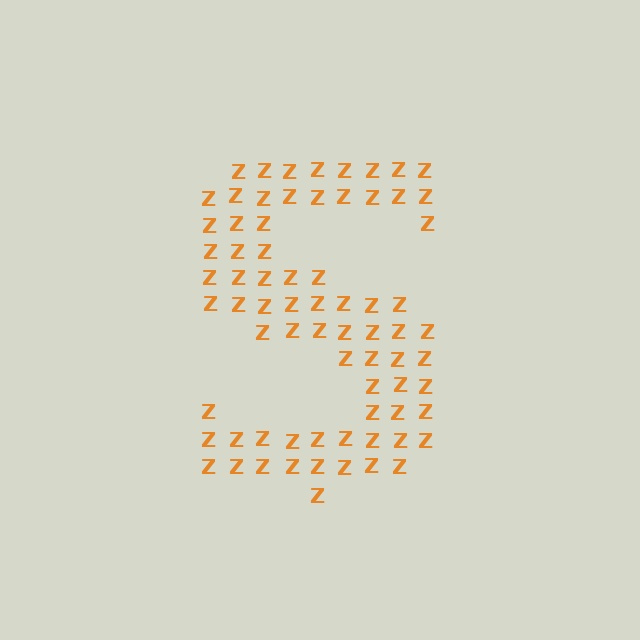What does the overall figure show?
The overall figure shows the letter S.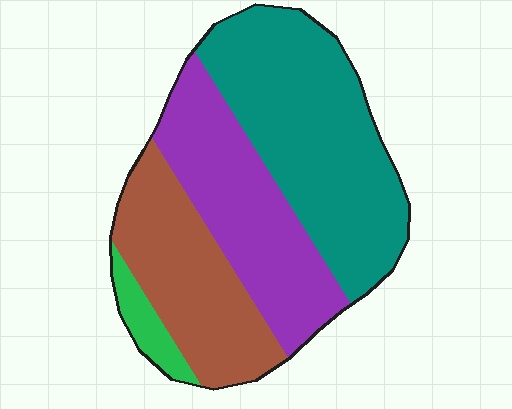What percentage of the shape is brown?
Brown takes up about one quarter (1/4) of the shape.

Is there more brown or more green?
Brown.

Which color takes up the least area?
Green, at roughly 5%.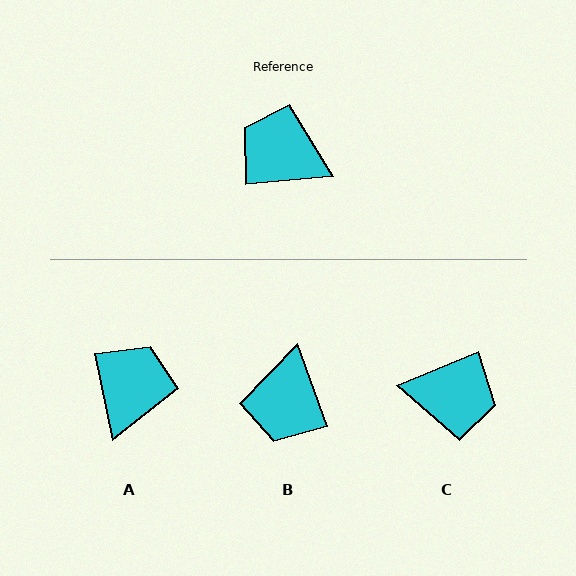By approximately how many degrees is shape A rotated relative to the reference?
Approximately 83 degrees clockwise.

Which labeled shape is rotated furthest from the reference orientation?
C, about 162 degrees away.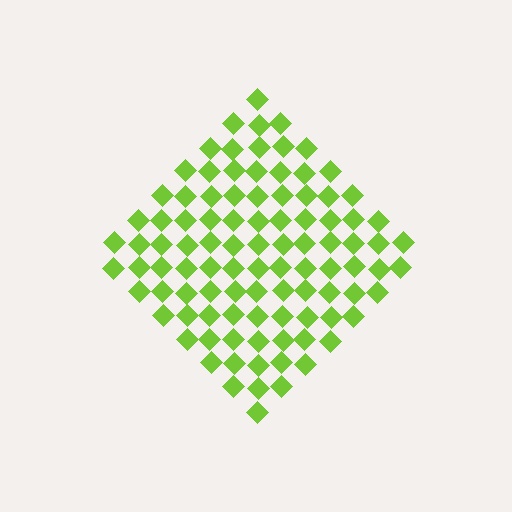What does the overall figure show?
The overall figure shows a diamond.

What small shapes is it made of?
It is made of small diamonds.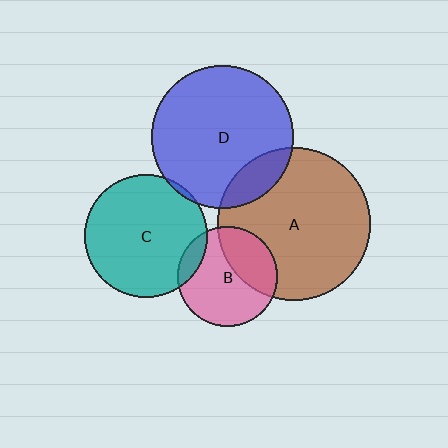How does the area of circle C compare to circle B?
Approximately 1.5 times.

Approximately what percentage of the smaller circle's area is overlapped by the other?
Approximately 10%.